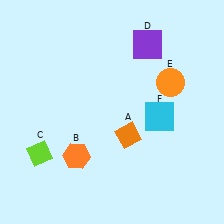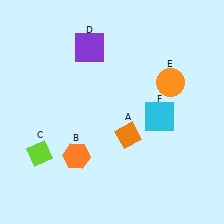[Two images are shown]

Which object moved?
The purple square (D) moved left.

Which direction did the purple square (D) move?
The purple square (D) moved left.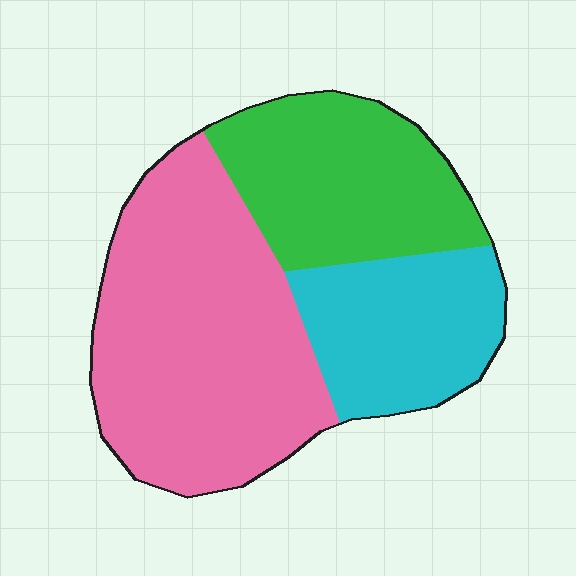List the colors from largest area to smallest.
From largest to smallest: pink, green, cyan.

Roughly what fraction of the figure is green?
Green takes up about one quarter (1/4) of the figure.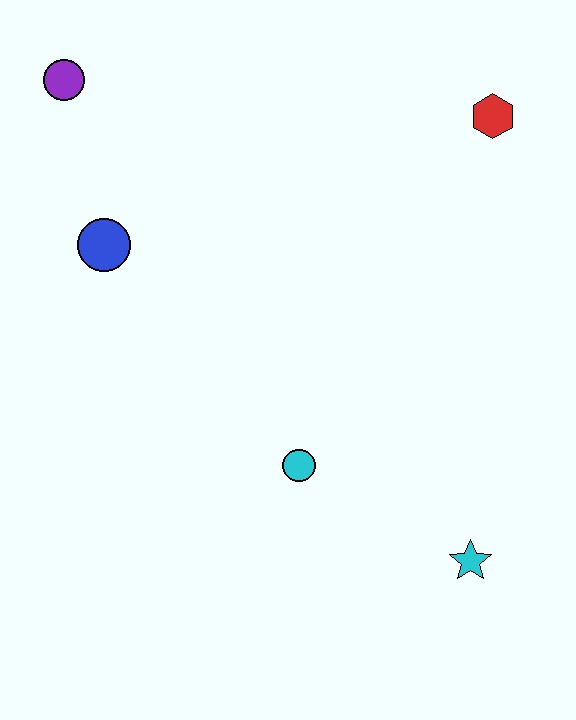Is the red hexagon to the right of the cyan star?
Yes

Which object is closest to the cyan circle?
The cyan star is closest to the cyan circle.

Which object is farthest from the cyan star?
The purple circle is farthest from the cyan star.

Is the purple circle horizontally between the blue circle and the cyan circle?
No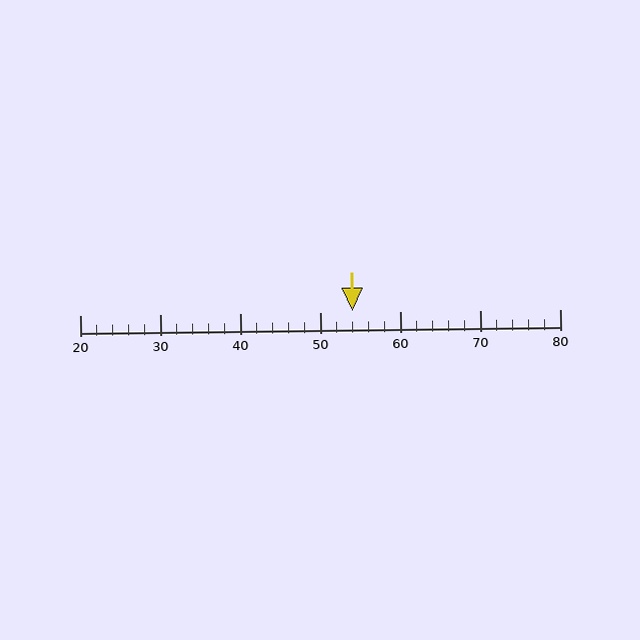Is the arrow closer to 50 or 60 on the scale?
The arrow is closer to 50.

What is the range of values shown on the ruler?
The ruler shows values from 20 to 80.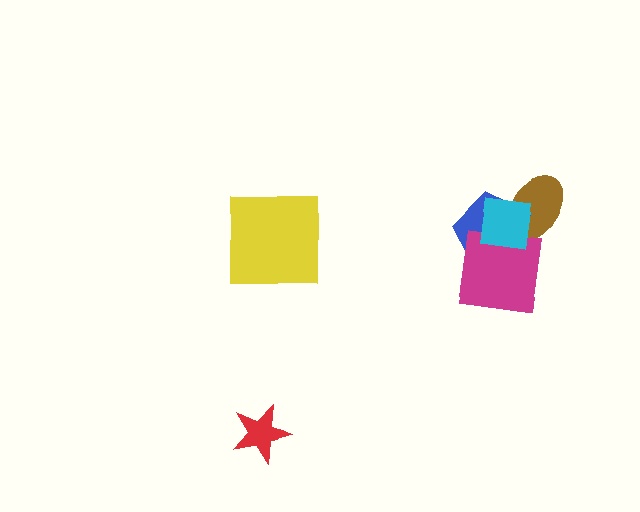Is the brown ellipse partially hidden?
Yes, it is partially covered by another shape.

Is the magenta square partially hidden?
Yes, it is partially covered by another shape.